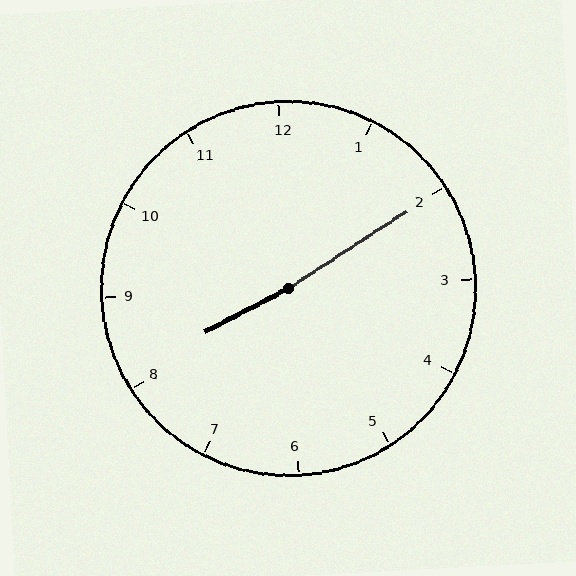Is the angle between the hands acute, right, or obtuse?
It is obtuse.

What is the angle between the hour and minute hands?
Approximately 175 degrees.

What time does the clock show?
8:10.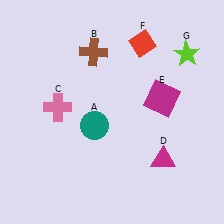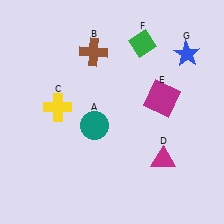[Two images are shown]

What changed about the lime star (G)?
In Image 1, G is lime. In Image 2, it changed to blue.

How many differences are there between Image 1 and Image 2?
There are 3 differences between the two images.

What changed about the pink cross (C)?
In Image 1, C is pink. In Image 2, it changed to yellow.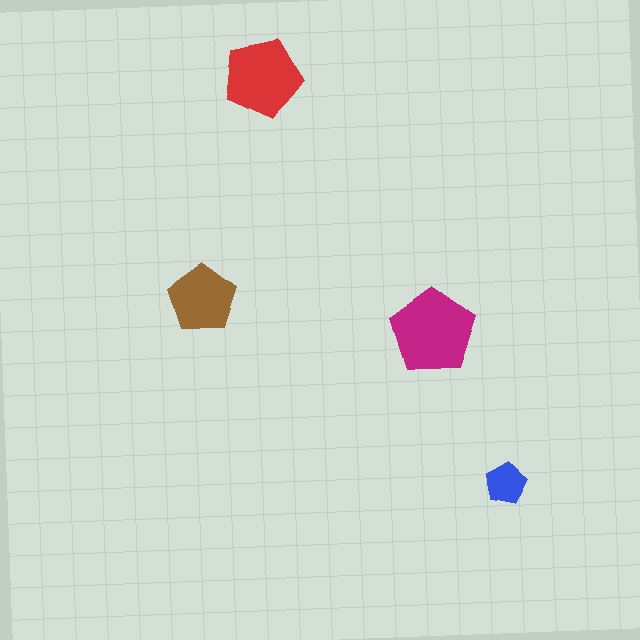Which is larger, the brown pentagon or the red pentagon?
The red one.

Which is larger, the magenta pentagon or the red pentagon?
The magenta one.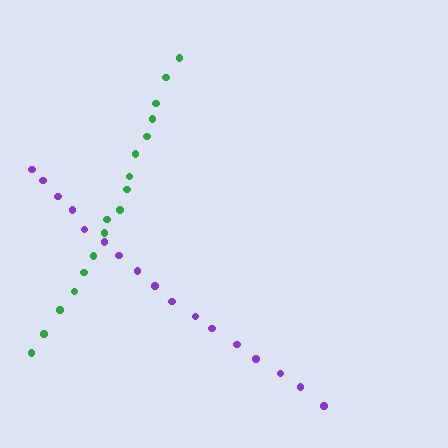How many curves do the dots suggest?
There are 2 distinct paths.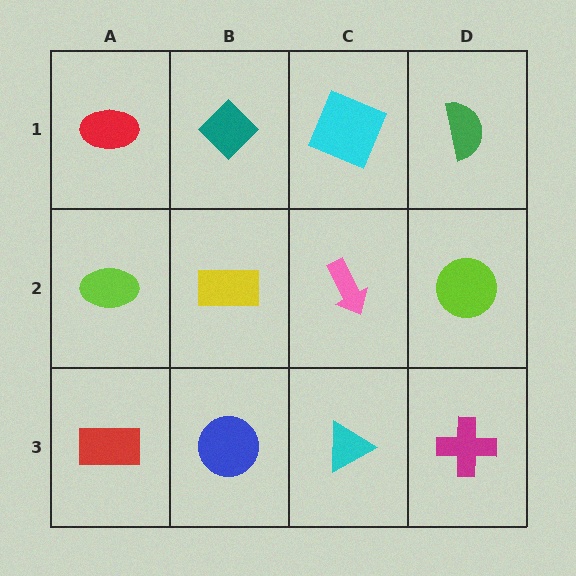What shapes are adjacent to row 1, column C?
A pink arrow (row 2, column C), a teal diamond (row 1, column B), a green semicircle (row 1, column D).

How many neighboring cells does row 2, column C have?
4.